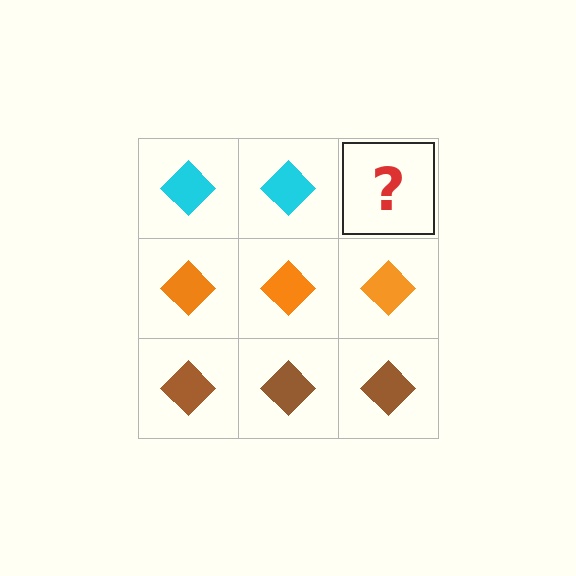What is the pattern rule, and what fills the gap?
The rule is that each row has a consistent color. The gap should be filled with a cyan diamond.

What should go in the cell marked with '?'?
The missing cell should contain a cyan diamond.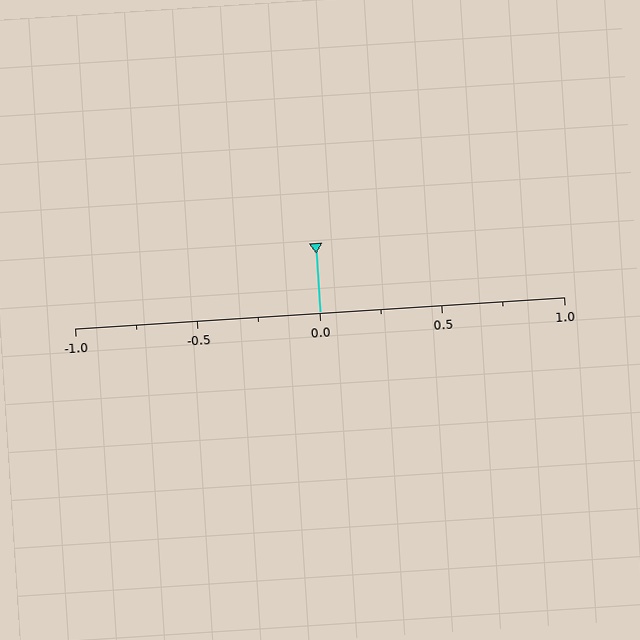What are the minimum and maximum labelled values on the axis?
The axis runs from -1.0 to 1.0.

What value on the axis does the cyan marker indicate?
The marker indicates approximately 0.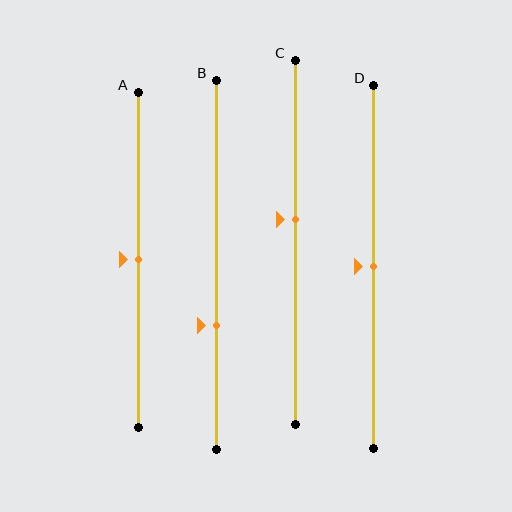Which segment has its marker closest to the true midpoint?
Segment A has its marker closest to the true midpoint.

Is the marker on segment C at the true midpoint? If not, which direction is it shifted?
No, the marker on segment C is shifted upward by about 6% of the segment length.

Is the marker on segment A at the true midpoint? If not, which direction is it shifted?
Yes, the marker on segment A is at the true midpoint.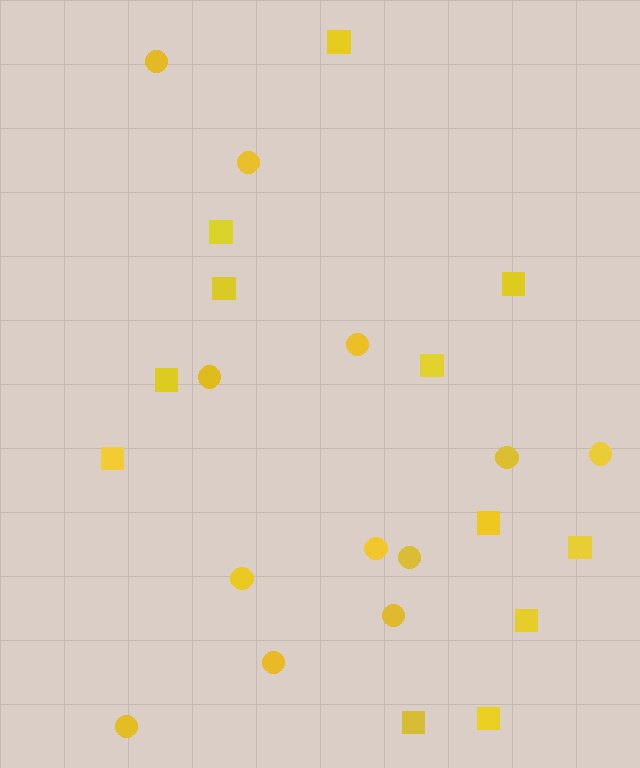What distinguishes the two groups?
There are 2 groups: one group of squares (12) and one group of circles (12).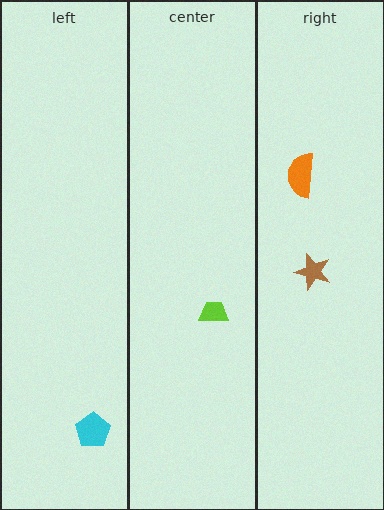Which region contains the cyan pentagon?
The left region.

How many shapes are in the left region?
1.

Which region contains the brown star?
The right region.